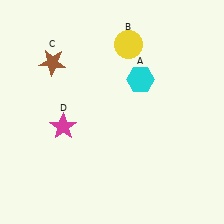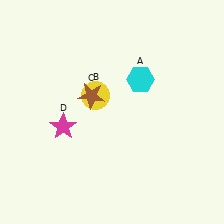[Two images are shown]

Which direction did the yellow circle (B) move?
The yellow circle (B) moved down.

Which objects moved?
The objects that moved are: the yellow circle (B), the brown star (C).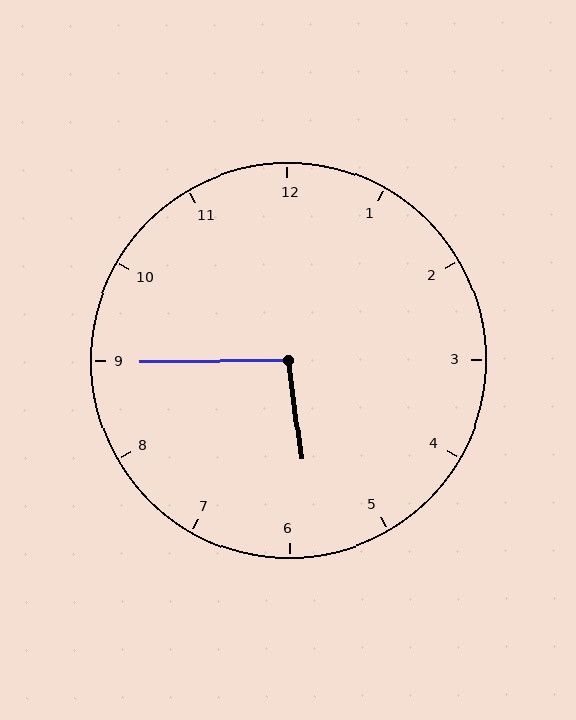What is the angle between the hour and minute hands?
Approximately 98 degrees.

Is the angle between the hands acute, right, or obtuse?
It is obtuse.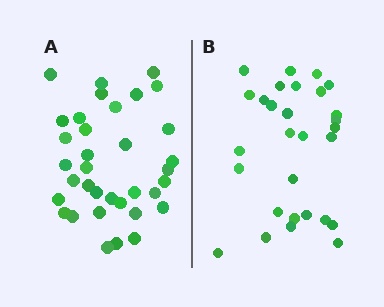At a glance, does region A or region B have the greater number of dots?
Region A (the left region) has more dots.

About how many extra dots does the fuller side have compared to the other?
Region A has about 6 more dots than region B.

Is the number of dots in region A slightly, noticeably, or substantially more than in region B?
Region A has only slightly more — the two regions are fairly close. The ratio is roughly 1.2 to 1.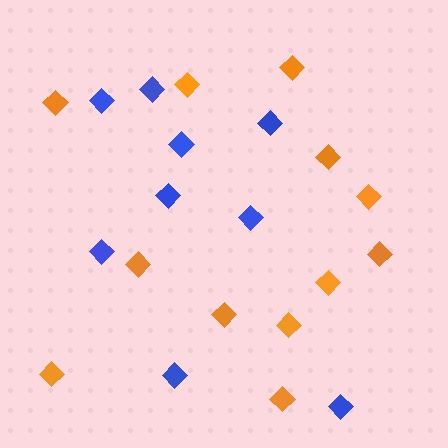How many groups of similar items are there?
There are 2 groups: one group of blue diamonds (9) and one group of orange diamonds (12).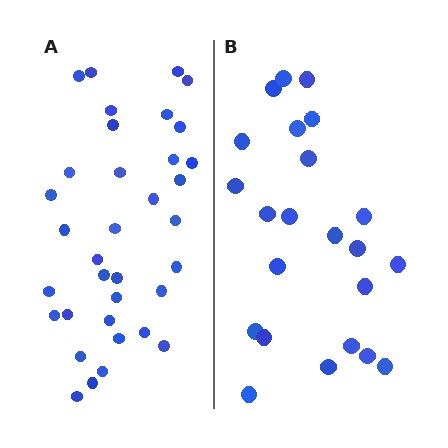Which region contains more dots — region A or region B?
Region A (the left region) has more dots.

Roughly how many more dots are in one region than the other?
Region A has roughly 12 or so more dots than region B.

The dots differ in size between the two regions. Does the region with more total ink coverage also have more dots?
No. Region B has more total ink coverage because its dots are larger, but region A actually contains more individual dots. Total area can be misleading — the number of items is what matters here.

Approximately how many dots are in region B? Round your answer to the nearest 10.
About 20 dots. (The exact count is 23, which rounds to 20.)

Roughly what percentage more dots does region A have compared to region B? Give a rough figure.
About 50% more.